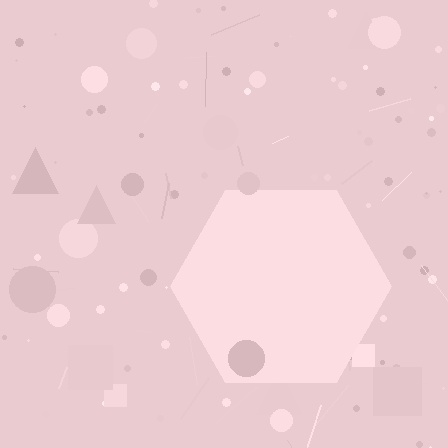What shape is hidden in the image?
A hexagon is hidden in the image.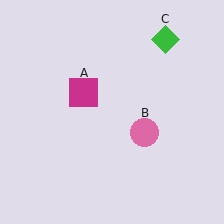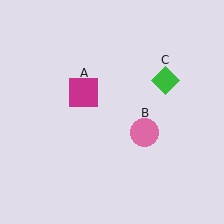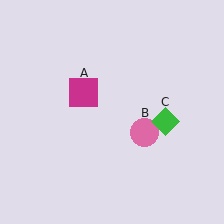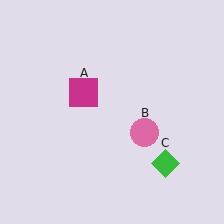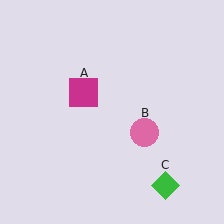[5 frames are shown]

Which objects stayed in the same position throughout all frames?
Magenta square (object A) and pink circle (object B) remained stationary.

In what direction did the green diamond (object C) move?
The green diamond (object C) moved down.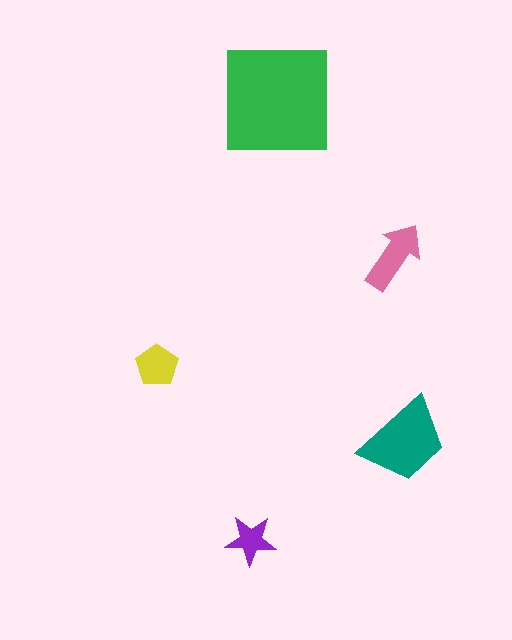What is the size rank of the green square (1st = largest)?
1st.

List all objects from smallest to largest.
The purple star, the yellow pentagon, the pink arrow, the teal trapezoid, the green square.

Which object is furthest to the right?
The teal trapezoid is rightmost.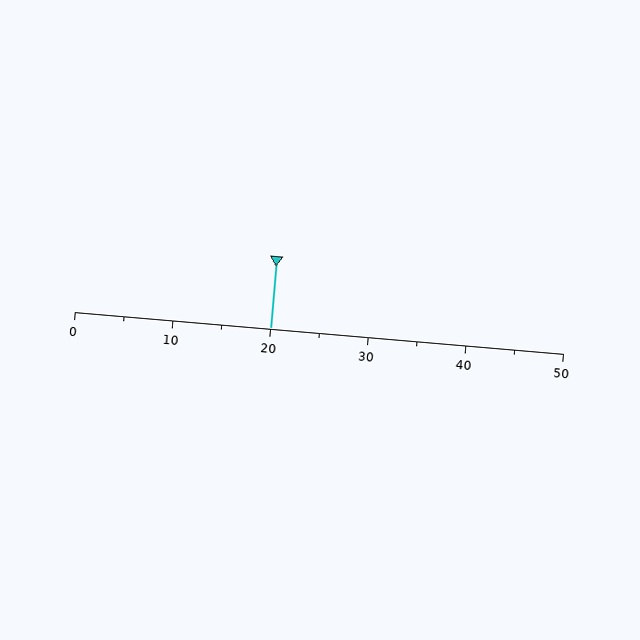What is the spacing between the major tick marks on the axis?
The major ticks are spaced 10 apart.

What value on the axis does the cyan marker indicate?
The marker indicates approximately 20.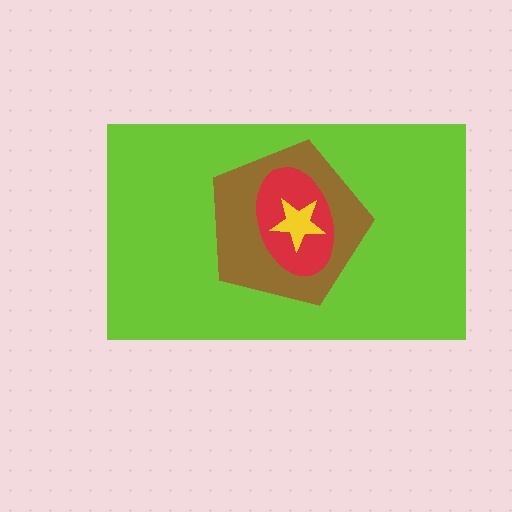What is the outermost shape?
The lime rectangle.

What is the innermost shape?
The yellow star.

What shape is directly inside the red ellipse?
The yellow star.